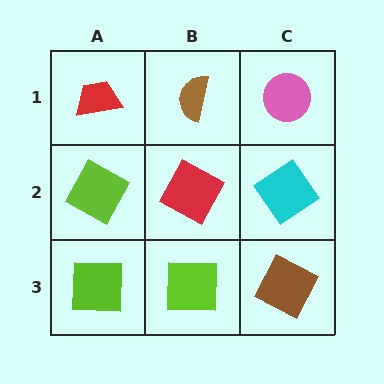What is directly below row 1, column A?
A lime square.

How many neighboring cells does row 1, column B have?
3.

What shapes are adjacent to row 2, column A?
A red trapezoid (row 1, column A), a lime square (row 3, column A), a red square (row 2, column B).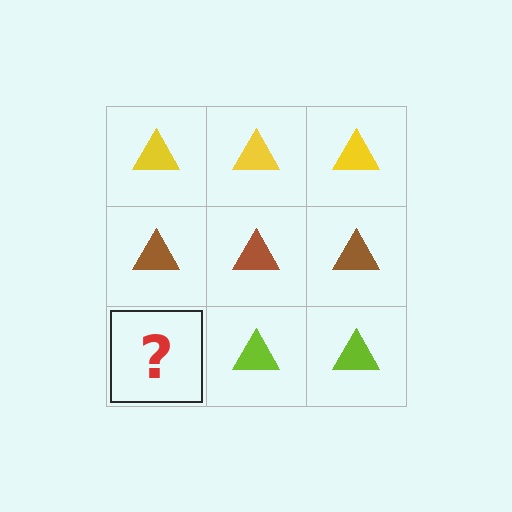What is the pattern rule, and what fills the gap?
The rule is that each row has a consistent color. The gap should be filled with a lime triangle.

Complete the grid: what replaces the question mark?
The question mark should be replaced with a lime triangle.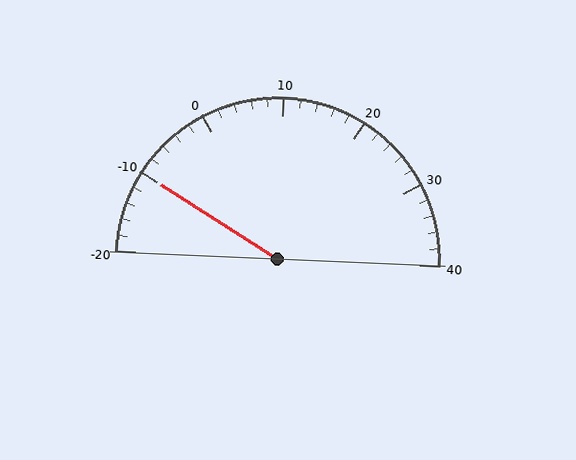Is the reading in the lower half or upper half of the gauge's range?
The reading is in the lower half of the range (-20 to 40).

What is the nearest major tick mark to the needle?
The nearest major tick mark is -10.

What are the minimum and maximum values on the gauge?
The gauge ranges from -20 to 40.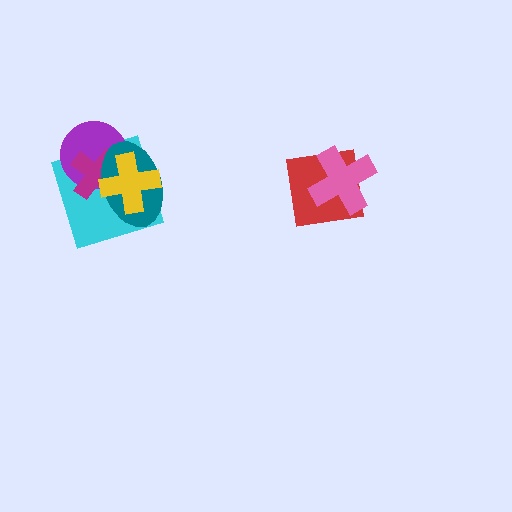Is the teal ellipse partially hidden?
Yes, it is partially covered by another shape.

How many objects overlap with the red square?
1 object overlaps with the red square.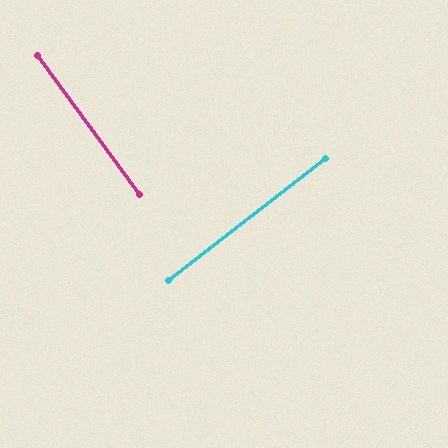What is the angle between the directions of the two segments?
Approximately 89 degrees.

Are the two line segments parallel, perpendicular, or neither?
Perpendicular — they meet at approximately 89°.